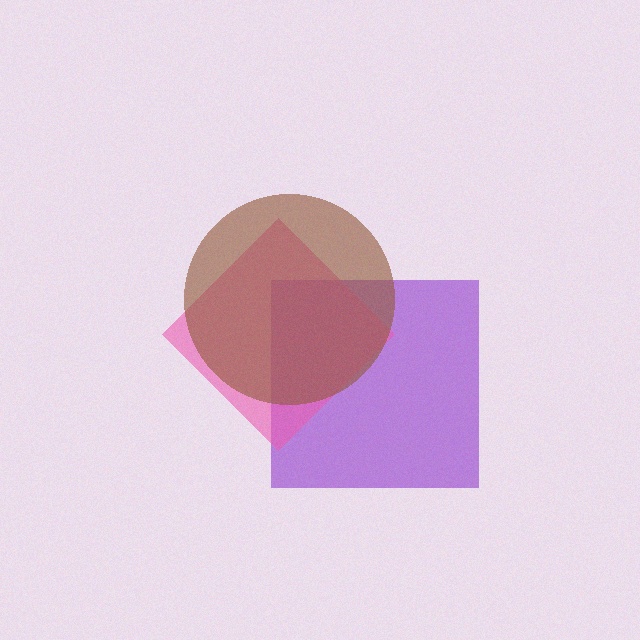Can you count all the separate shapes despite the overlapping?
Yes, there are 3 separate shapes.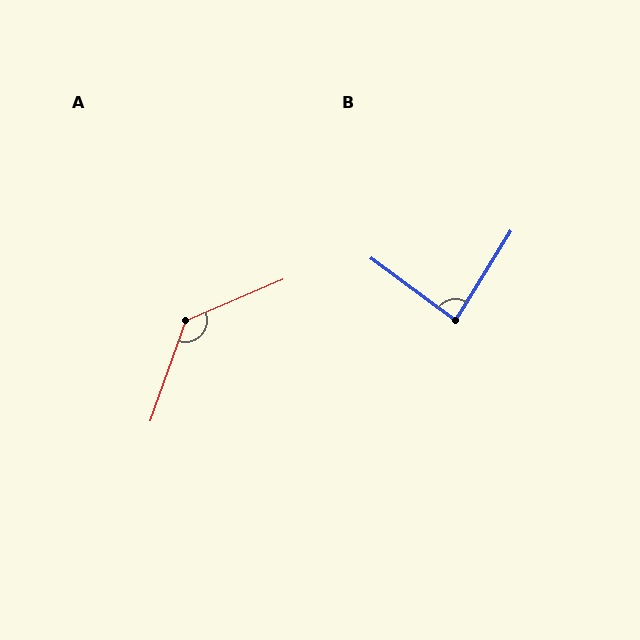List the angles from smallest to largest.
B (86°), A (133°).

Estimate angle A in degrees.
Approximately 133 degrees.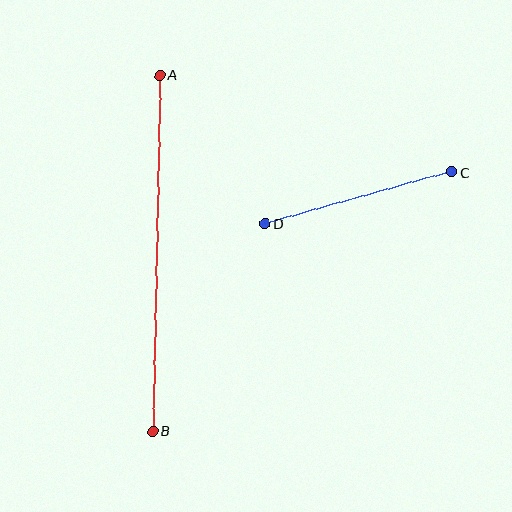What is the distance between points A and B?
The distance is approximately 356 pixels.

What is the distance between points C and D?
The distance is approximately 193 pixels.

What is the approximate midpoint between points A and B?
The midpoint is at approximately (156, 253) pixels.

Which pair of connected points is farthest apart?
Points A and B are farthest apart.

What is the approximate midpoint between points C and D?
The midpoint is at approximately (358, 198) pixels.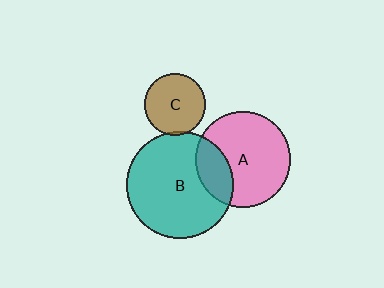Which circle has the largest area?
Circle B (teal).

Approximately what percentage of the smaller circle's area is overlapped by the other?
Approximately 25%.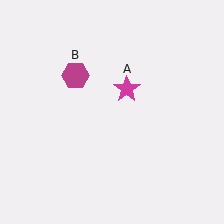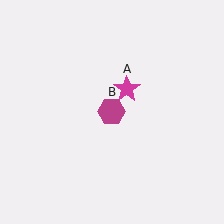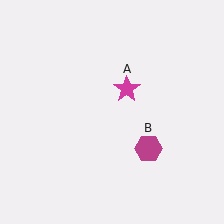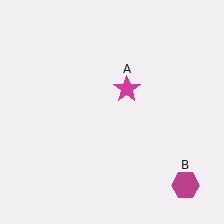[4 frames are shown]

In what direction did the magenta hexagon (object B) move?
The magenta hexagon (object B) moved down and to the right.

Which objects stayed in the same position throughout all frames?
Magenta star (object A) remained stationary.